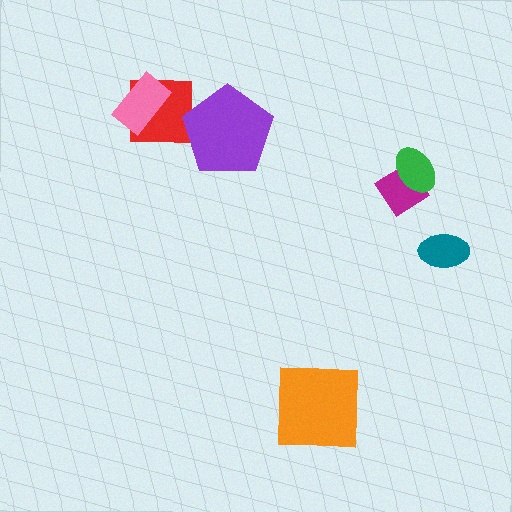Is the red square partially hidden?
Yes, it is partially covered by another shape.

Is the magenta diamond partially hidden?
Yes, it is partially covered by another shape.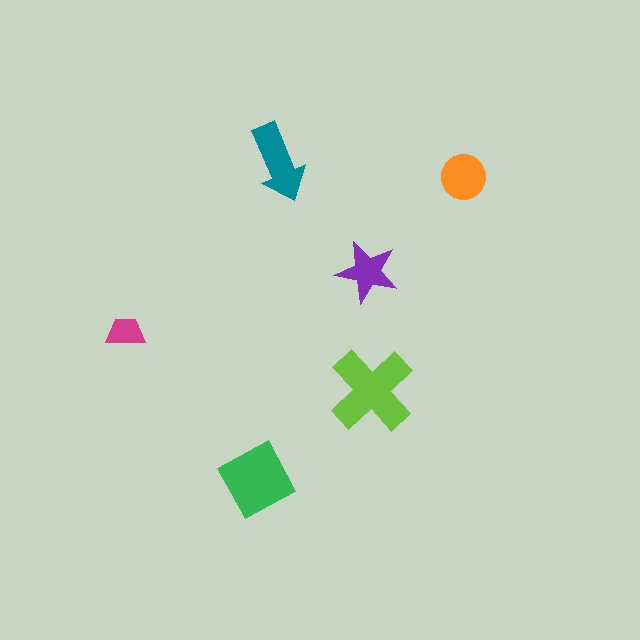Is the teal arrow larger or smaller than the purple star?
Larger.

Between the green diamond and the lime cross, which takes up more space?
The lime cross.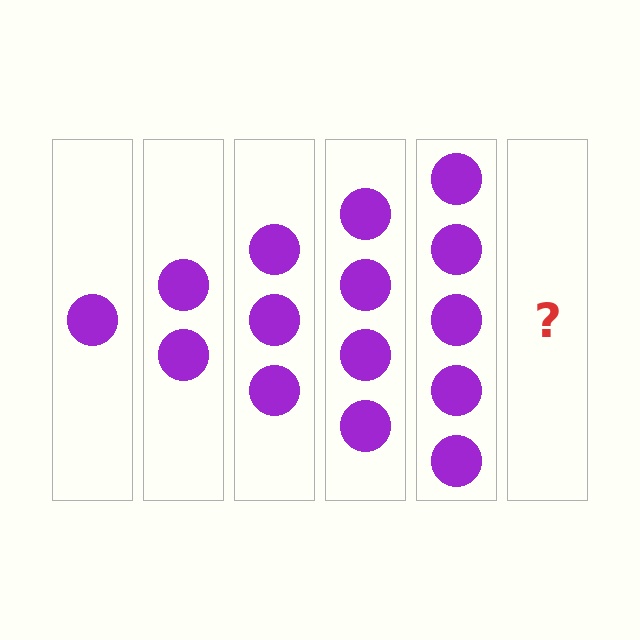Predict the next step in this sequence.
The next step is 6 circles.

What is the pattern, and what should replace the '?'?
The pattern is that each step adds one more circle. The '?' should be 6 circles.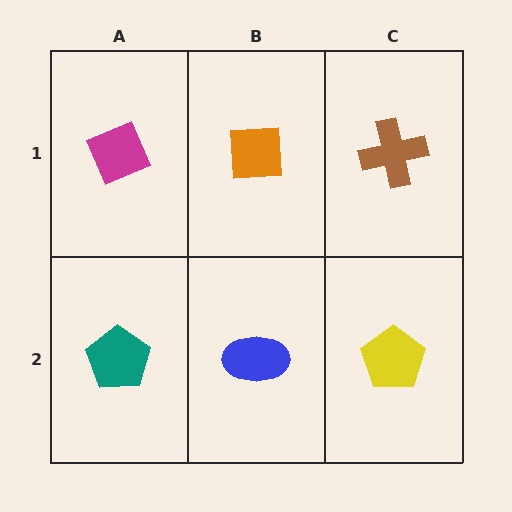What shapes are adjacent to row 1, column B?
A blue ellipse (row 2, column B), a magenta diamond (row 1, column A), a brown cross (row 1, column C).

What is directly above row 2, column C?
A brown cross.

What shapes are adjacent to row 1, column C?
A yellow pentagon (row 2, column C), an orange square (row 1, column B).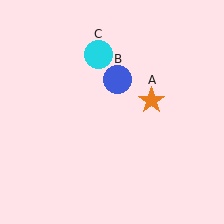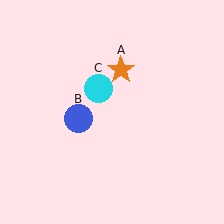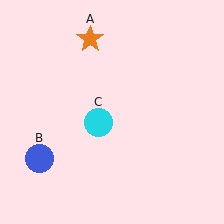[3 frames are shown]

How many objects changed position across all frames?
3 objects changed position: orange star (object A), blue circle (object B), cyan circle (object C).